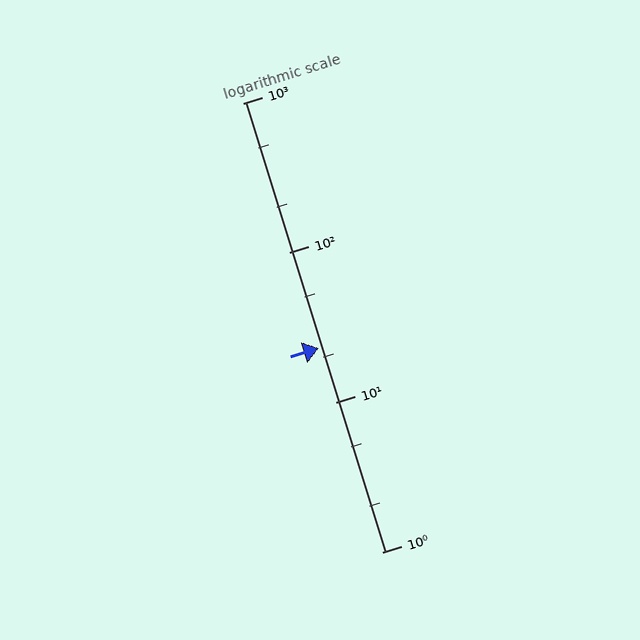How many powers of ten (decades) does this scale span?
The scale spans 3 decades, from 1 to 1000.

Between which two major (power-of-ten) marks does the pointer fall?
The pointer is between 10 and 100.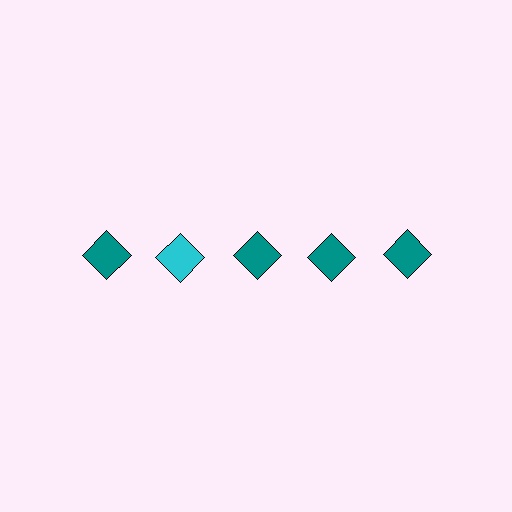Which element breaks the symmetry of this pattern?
The cyan diamond in the top row, second from left column breaks the symmetry. All other shapes are teal diamonds.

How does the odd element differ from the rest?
It has a different color: cyan instead of teal.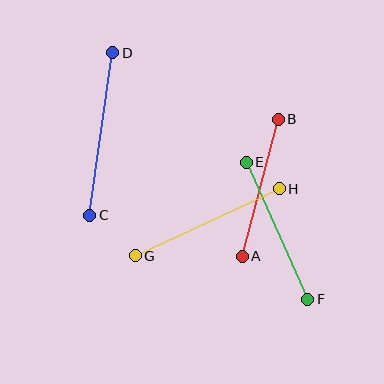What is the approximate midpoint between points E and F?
The midpoint is at approximately (277, 231) pixels.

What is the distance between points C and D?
The distance is approximately 164 pixels.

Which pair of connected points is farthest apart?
Points C and D are farthest apart.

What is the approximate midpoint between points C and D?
The midpoint is at approximately (101, 134) pixels.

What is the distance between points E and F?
The distance is approximately 150 pixels.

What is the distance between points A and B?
The distance is approximately 142 pixels.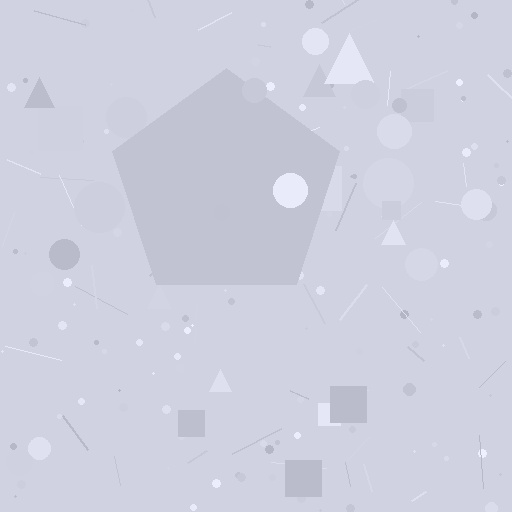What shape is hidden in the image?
A pentagon is hidden in the image.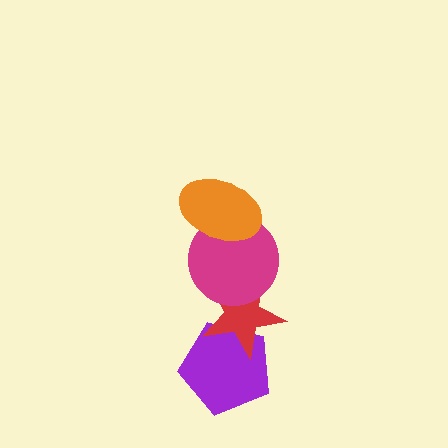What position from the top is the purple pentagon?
The purple pentagon is 4th from the top.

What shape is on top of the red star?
The magenta circle is on top of the red star.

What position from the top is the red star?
The red star is 3rd from the top.